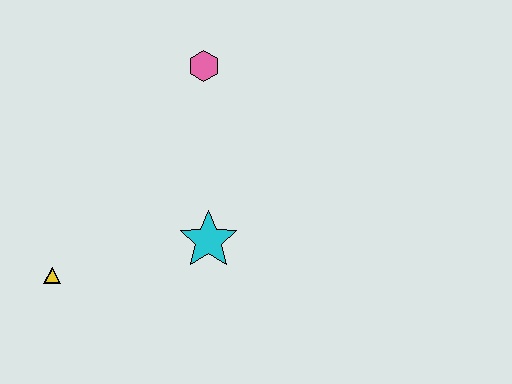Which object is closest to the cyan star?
The yellow triangle is closest to the cyan star.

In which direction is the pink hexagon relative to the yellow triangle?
The pink hexagon is above the yellow triangle.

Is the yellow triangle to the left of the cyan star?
Yes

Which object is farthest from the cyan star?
The pink hexagon is farthest from the cyan star.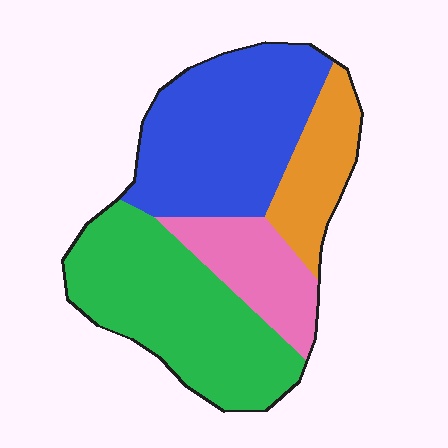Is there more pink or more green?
Green.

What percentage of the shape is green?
Green takes up about three eighths (3/8) of the shape.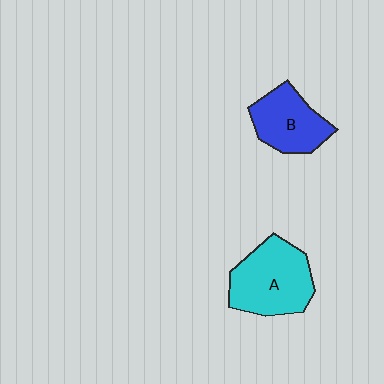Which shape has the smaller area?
Shape B (blue).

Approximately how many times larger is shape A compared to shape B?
Approximately 1.3 times.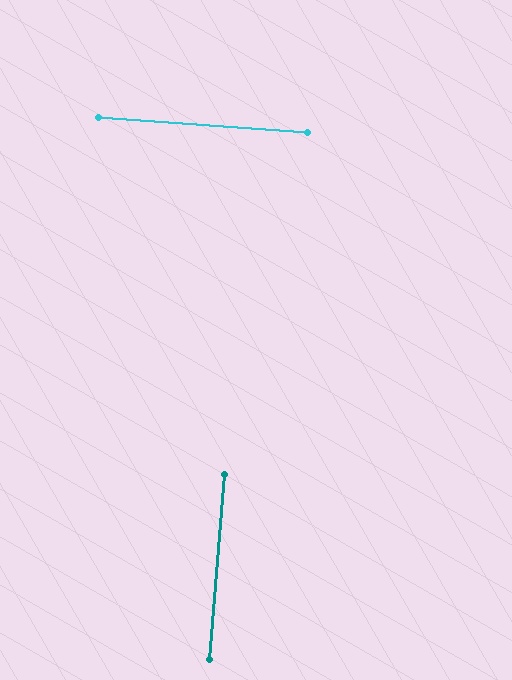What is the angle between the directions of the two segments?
Approximately 89 degrees.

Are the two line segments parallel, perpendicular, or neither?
Perpendicular — they meet at approximately 89°.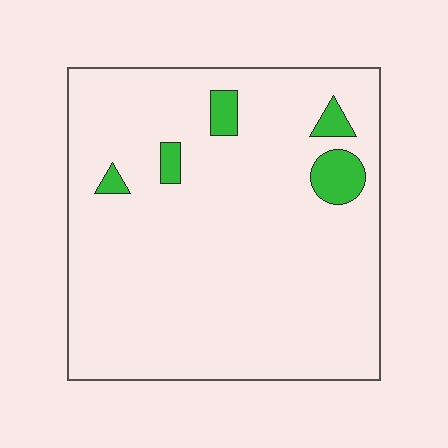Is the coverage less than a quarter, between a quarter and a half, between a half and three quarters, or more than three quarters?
Less than a quarter.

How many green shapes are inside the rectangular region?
5.